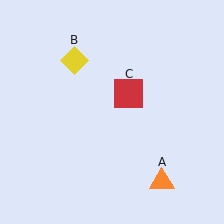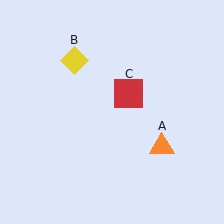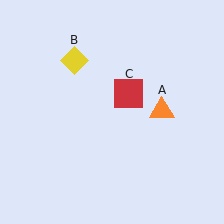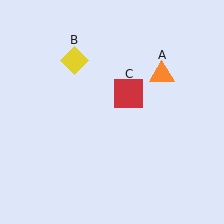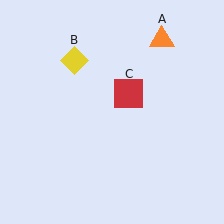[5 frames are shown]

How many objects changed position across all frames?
1 object changed position: orange triangle (object A).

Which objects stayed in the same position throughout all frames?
Yellow diamond (object B) and red square (object C) remained stationary.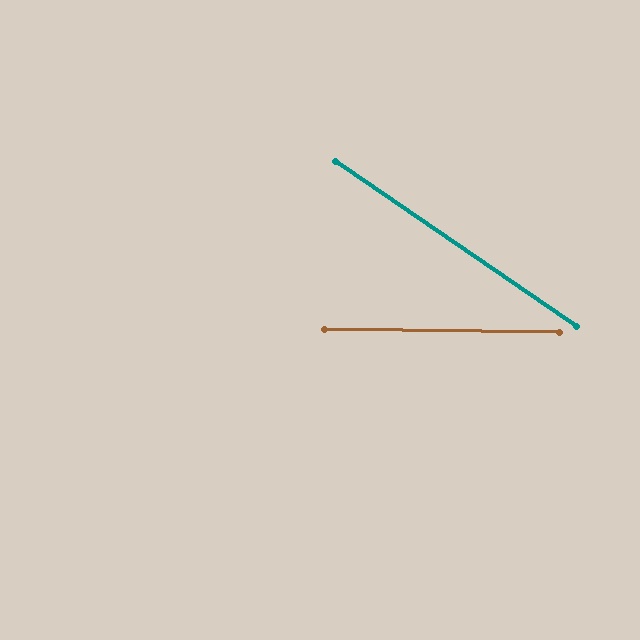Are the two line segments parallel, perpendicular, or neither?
Neither parallel nor perpendicular — they differ by about 34°.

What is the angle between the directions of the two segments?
Approximately 34 degrees.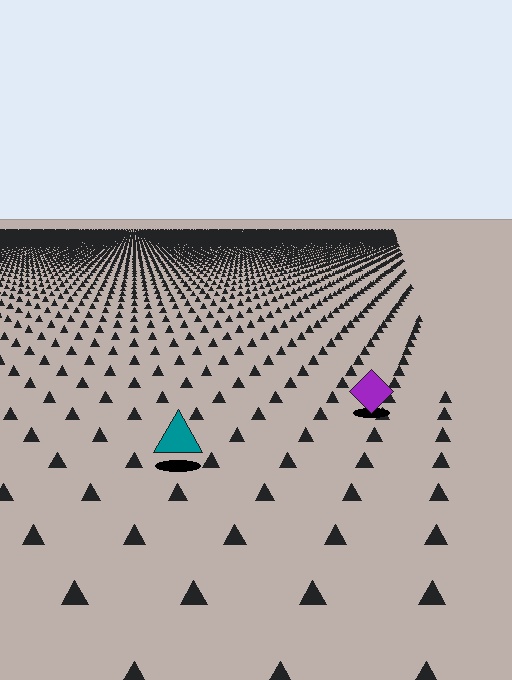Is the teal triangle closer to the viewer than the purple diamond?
Yes. The teal triangle is closer — you can tell from the texture gradient: the ground texture is coarser near it.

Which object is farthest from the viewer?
The purple diamond is farthest from the viewer. It appears smaller and the ground texture around it is denser.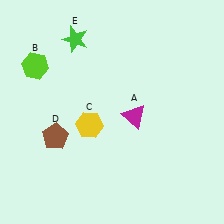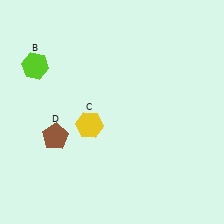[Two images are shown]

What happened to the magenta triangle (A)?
The magenta triangle (A) was removed in Image 2. It was in the bottom-right area of Image 1.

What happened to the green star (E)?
The green star (E) was removed in Image 2. It was in the top-left area of Image 1.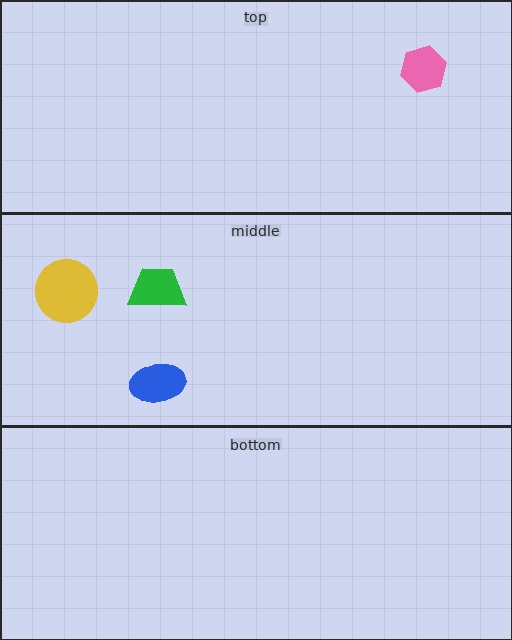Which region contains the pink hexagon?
The top region.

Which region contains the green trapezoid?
The middle region.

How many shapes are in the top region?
1.